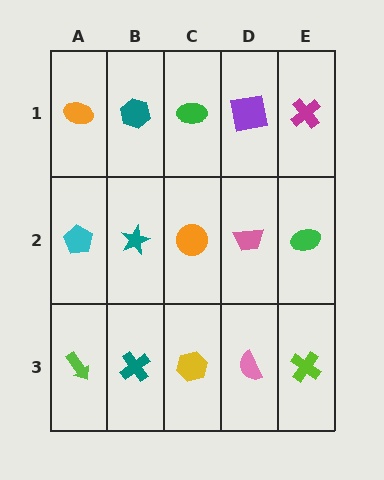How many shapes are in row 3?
5 shapes.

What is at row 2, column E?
A green ellipse.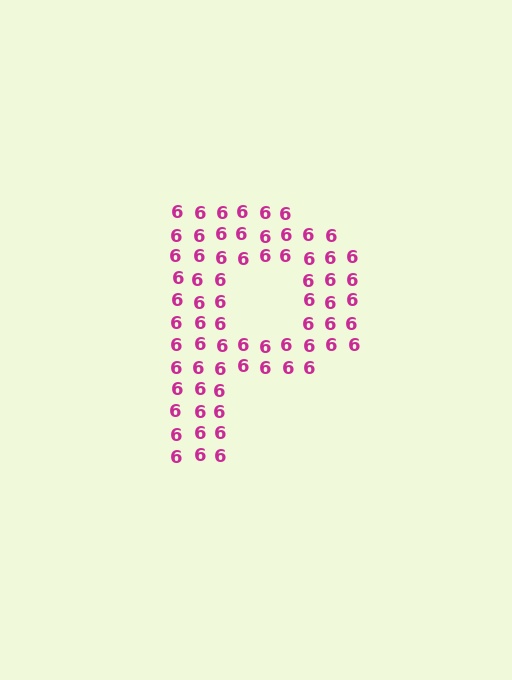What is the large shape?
The large shape is the letter P.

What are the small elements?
The small elements are digit 6's.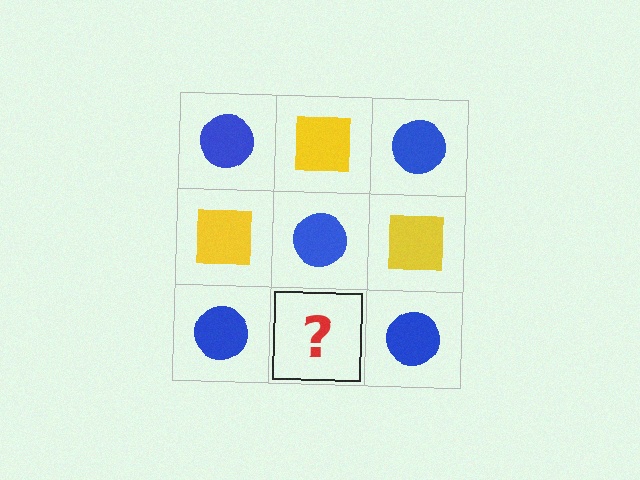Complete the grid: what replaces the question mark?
The question mark should be replaced with a yellow square.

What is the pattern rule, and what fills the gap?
The rule is that it alternates blue circle and yellow square in a checkerboard pattern. The gap should be filled with a yellow square.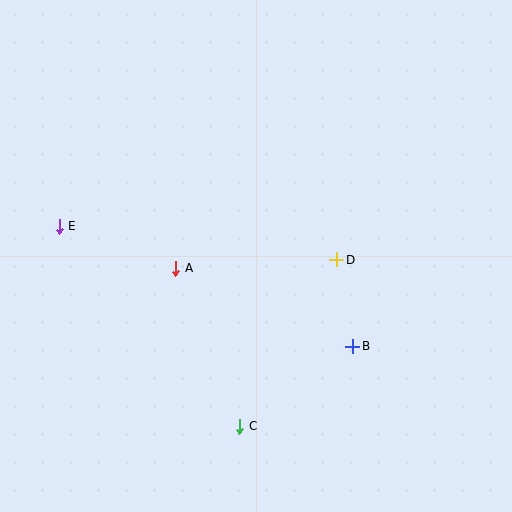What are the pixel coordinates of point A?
Point A is at (176, 268).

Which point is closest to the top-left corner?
Point E is closest to the top-left corner.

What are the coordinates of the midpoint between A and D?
The midpoint between A and D is at (256, 264).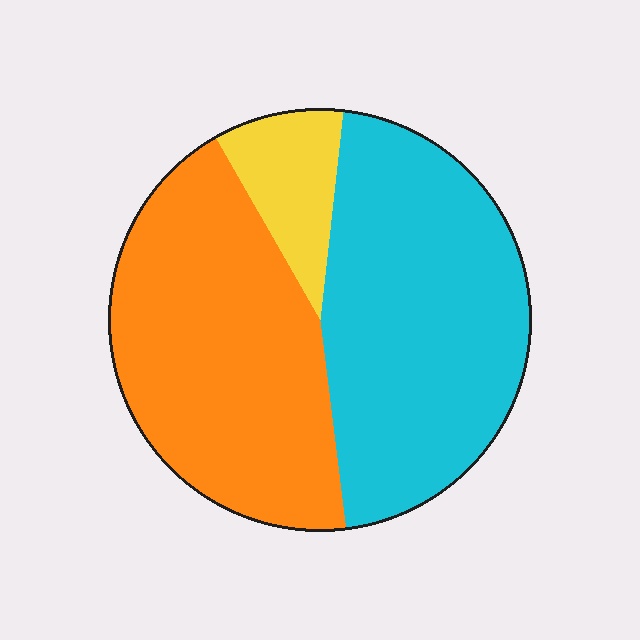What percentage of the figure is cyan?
Cyan covers 46% of the figure.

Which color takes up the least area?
Yellow, at roughly 10%.